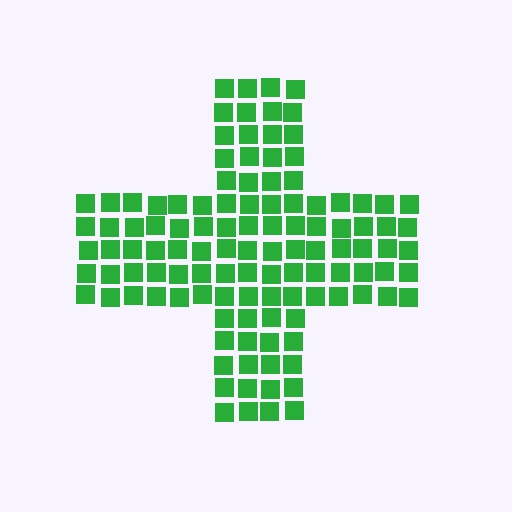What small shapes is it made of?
It is made of small squares.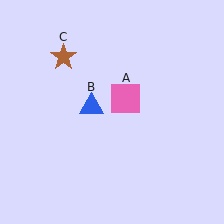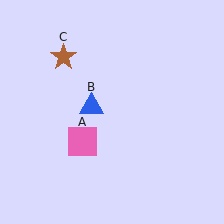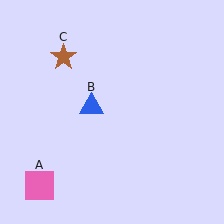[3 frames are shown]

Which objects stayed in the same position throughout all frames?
Blue triangle (object B) and brown star (object C) remained stationary.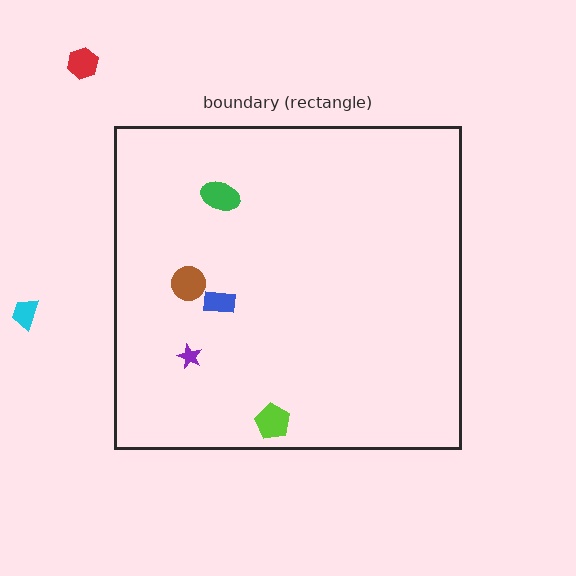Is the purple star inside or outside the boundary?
Inside.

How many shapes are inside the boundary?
5 inside, 2 outside.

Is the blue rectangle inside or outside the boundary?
Inside.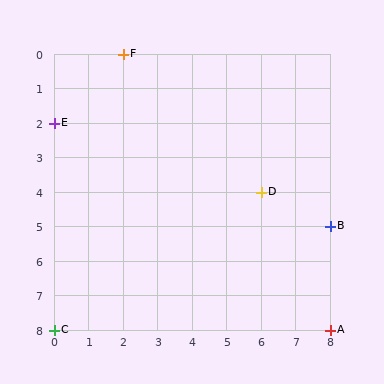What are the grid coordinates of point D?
Point D is at grid coordinates (6, 4).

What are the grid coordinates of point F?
Point F is at grid coordinates (2, 0).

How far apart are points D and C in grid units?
Points D and C are 6 columns and 4 rows apart (about 7.2 grid units diagonally).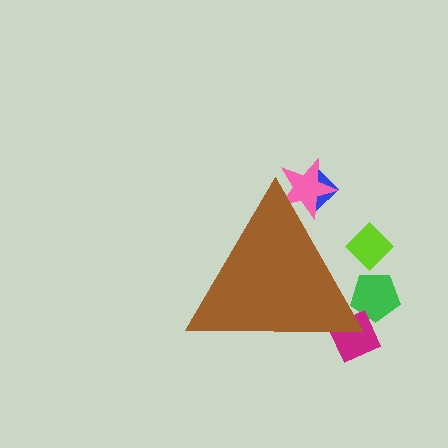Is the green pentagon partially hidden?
Yes, the green pentagon is partially hidden behind the brown triangle.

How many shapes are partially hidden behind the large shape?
5 shapes are partially hidden.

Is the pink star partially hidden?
Yes, the pink star is partially hidden behind the brown triangle.